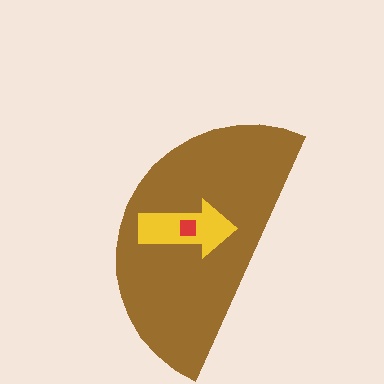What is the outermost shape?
The brown semicircle.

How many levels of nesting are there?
3.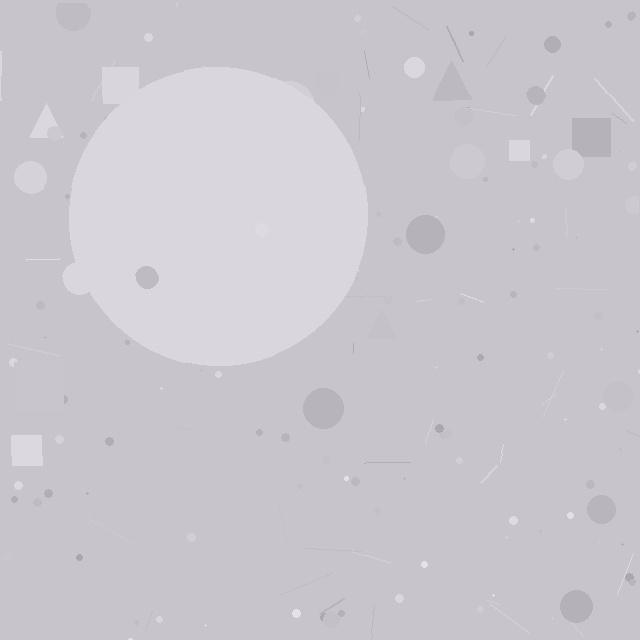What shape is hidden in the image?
A circle is hidden in the image.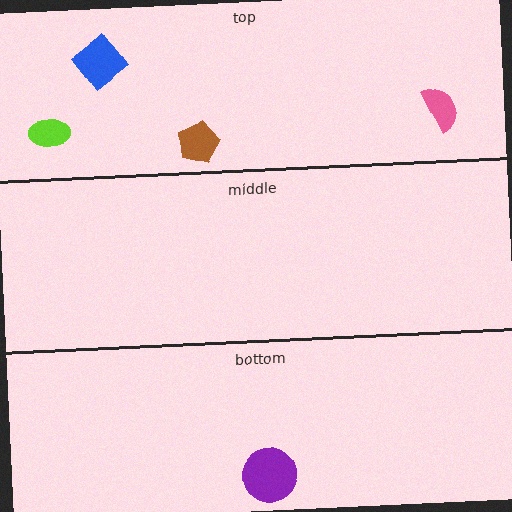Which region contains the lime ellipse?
The top region.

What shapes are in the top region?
The blue diamond, the brown pentagon, the pink semicircle, the lime ellipse.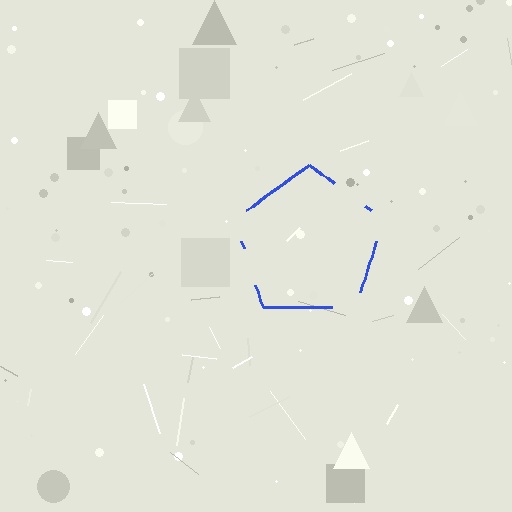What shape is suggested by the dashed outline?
The dashed outline suggests a pentagon.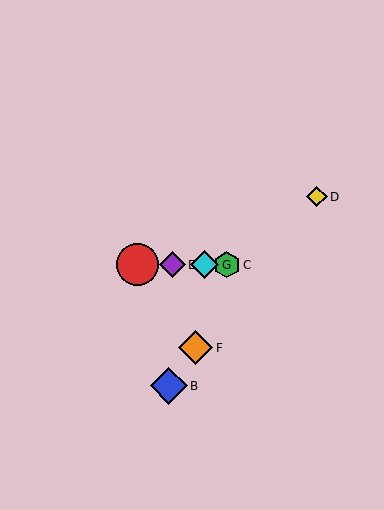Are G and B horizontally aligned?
No, G is at y≈265 and B is at y≈386.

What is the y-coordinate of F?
Object F is at y≈348.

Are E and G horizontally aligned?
Yes, both are at y≈265.